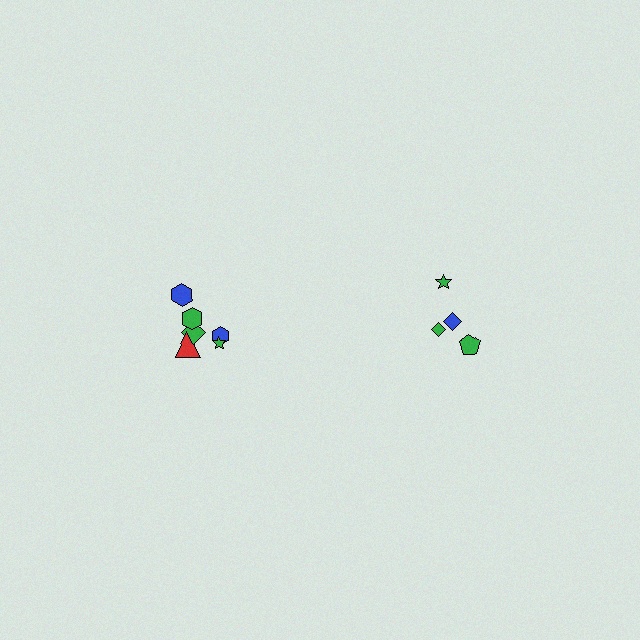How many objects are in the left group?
There are 6 objects.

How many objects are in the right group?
There are 4 objects.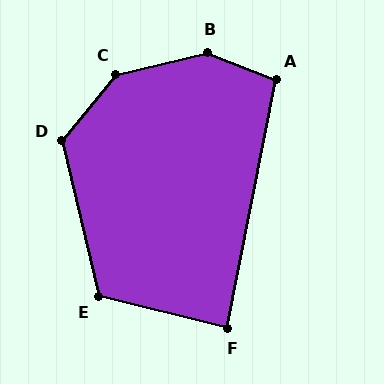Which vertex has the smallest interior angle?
F, at approximately 88 degrees.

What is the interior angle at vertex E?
Approximately 117 degrees (obtuse).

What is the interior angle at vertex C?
Approximately 143 degrees (obtuse).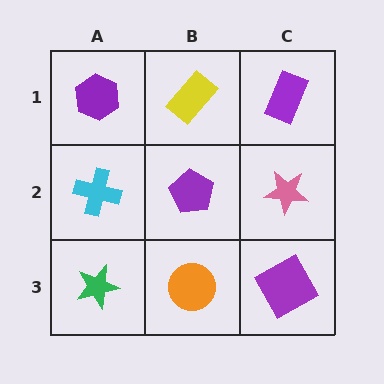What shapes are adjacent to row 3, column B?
A purple pentagon (row 2, column B), a green star (row 3, column A), a purple square (row 3, column C).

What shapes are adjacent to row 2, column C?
A purple rectangle (row 1, column C), a purple square (row 3, column C), a purple pentagon (row 2, column B).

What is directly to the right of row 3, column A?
An orange circle.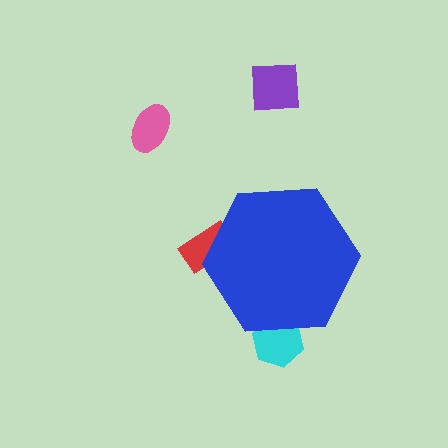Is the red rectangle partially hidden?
Yes, the red rectangle is partially hidden behind the blue hexagon.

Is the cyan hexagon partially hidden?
Yes, the cyan hexagon is partially hidden behind the blue hexagon.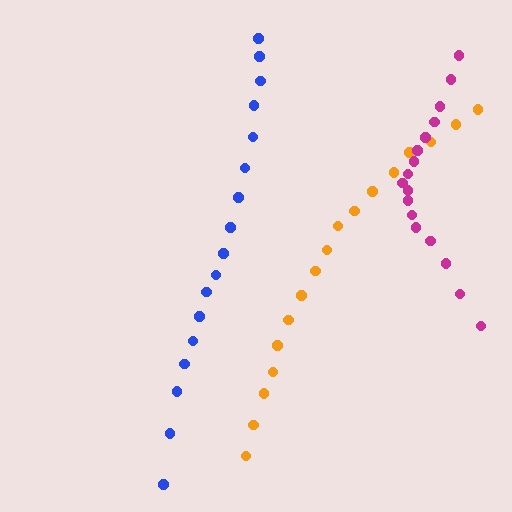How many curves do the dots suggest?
There are 3 distinct paths.